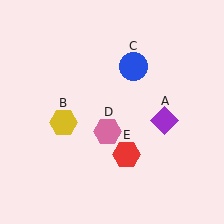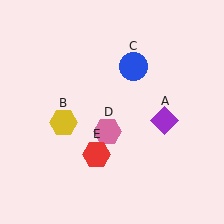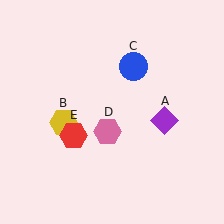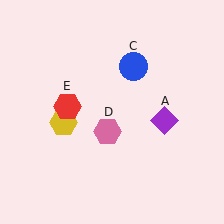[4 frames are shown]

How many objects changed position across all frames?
1 object changed position: red hexagon (object E).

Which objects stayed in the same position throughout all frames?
Purple diamond (object A) and yellow hexagon (object B) and blue circle (object C) and pink hexagon (object D) remained stationary.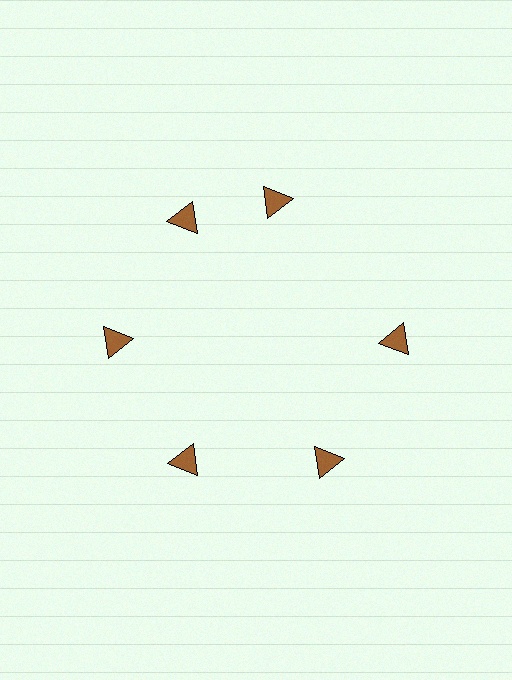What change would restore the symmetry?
The symmetry would be restored by rotating it back into even spacing with its neighbors so that all 6 triangles sit at equal angles and equal distance from the center.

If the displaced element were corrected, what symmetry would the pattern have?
It would have 6-fold rotational symmetry — the pattern would map onto itself every 60 degrees.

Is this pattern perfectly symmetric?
No. The 6 brown triangles are arranged in a ring, but one element near the 1 o'clock position is rotated out of alignment along the ring, breaking the 6-fold rotational symmetry.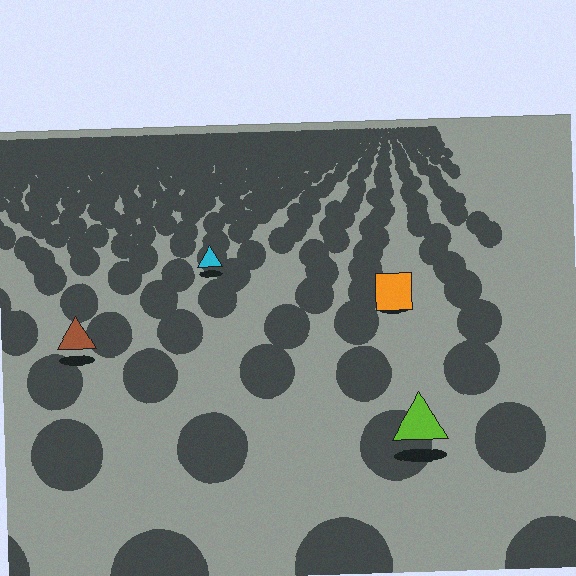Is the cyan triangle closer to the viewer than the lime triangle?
No. The lime triangle is closer — you can tell from the texture gradient: the ground texture is coarser near it.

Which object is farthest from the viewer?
The cyan triangle is farthest from the viewer. It appears smaller and the ground texture around it is denser.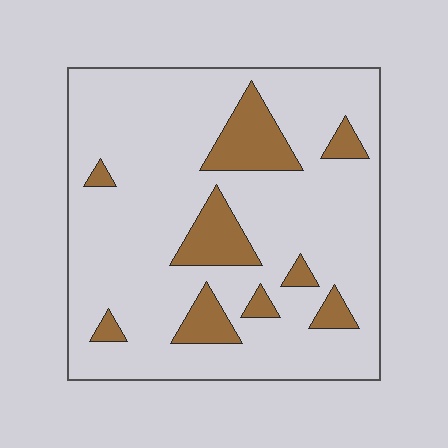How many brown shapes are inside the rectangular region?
9.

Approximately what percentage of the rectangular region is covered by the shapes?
Approximately 15%.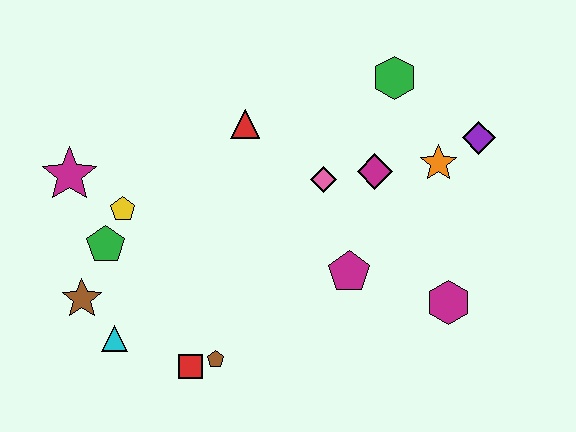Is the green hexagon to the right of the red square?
Yes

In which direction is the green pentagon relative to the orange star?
The green pentagon is to the left of the orange star.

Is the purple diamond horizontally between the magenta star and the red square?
No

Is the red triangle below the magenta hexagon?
No